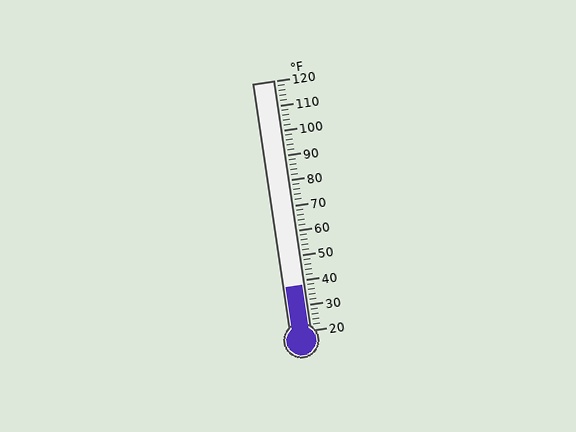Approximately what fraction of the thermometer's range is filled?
The thermometer is filled to approximately 20% of its range.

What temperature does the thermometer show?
The thermometer shows approximately 38°F.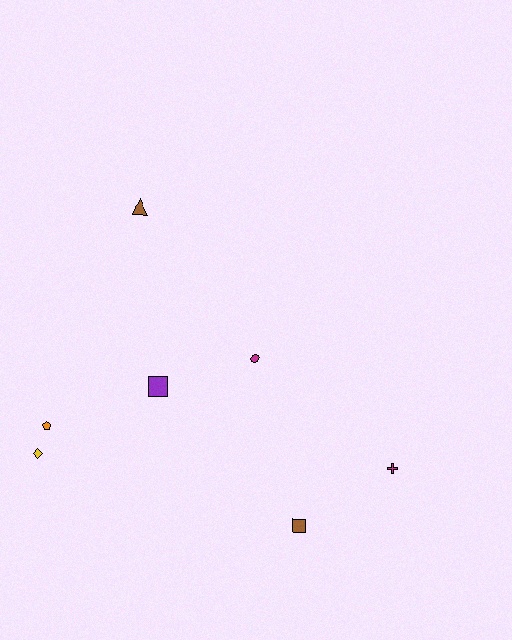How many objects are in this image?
There are 7 objects.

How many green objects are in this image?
There are no green objects.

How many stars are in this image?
There are no stars.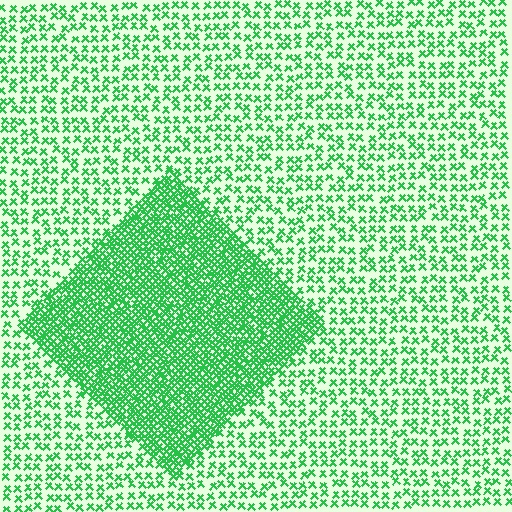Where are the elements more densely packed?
The elements are more densely packed inside the diamond boundary.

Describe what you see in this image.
The image contains small green elements arranged at two different densities. A diamond-shaped region is visible where the elements are more densely packed than the surrounding area.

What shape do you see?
I see a diamond.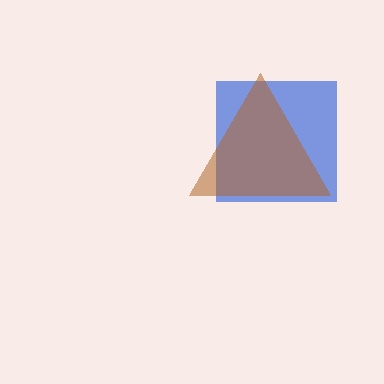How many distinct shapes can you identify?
There are 2 distinct shapes: a blue square, a brown triangle.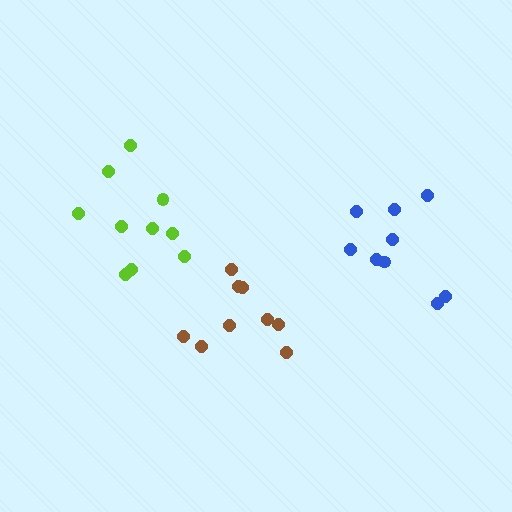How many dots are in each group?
Group 1: 10 dots, Group 2: 9 dots, Group 3: 9 dots (28 total).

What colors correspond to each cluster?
The clusters are colored: lime, brown, blue.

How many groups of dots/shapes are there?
There are 3 groups.